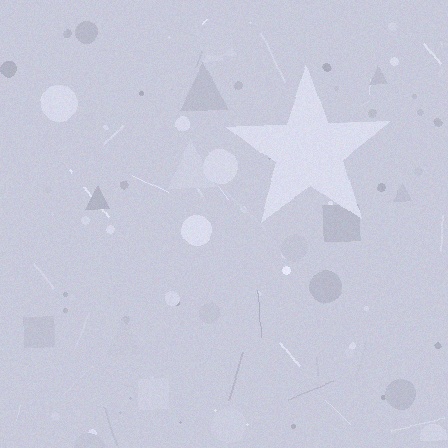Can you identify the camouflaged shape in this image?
The camouflaged shape is a star.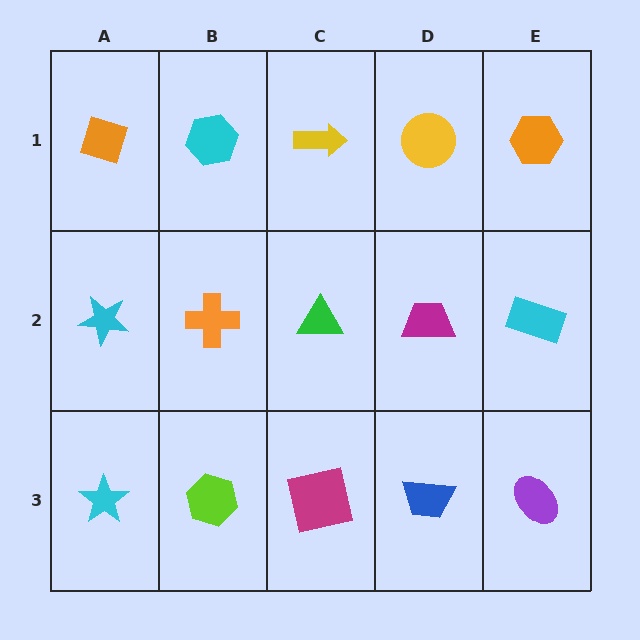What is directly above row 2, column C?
A yellow arrow.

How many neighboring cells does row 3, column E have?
2.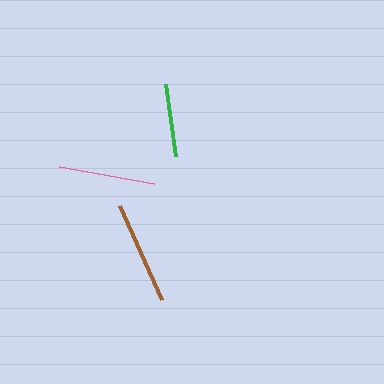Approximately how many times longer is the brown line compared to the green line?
The brown line is approximately 1.4 times the length of the green line.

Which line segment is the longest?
The brown line is the longest at approximately 103 pixels.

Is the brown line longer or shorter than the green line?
The brown line is longer than the green line.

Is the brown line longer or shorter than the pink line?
The brown line is longer than the pink line.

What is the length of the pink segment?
The pink segment is approximately 96 pixels long.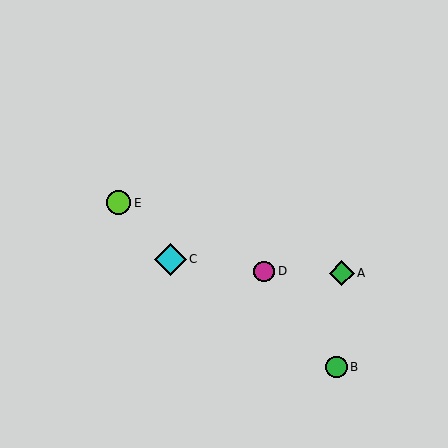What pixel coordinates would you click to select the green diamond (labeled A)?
Click at (342, 273) to select the green diamond A.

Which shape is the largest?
The cyan diamond (labeled C) is the largest.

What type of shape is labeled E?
Shape E is a lime circle.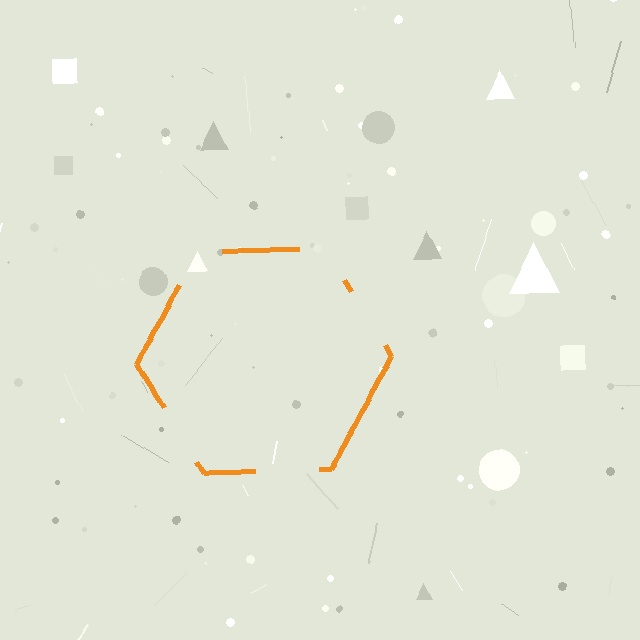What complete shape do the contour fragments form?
The contour fragments form a hexagon.